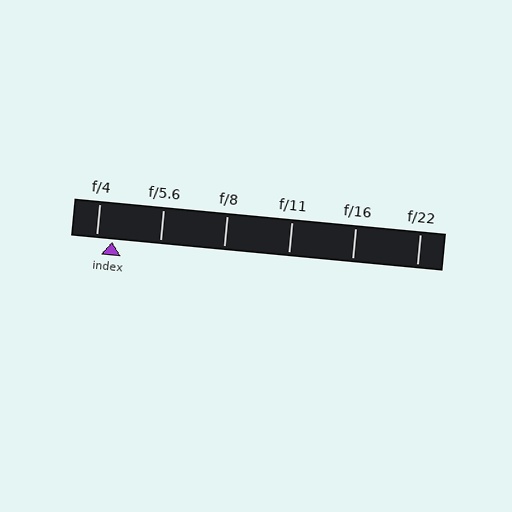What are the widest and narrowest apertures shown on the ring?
The widest aperture shown is f/4 and the narrowest is f/22.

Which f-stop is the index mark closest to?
The index mark is closest to f/4.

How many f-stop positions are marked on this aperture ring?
There are 6 f-stop positions marked.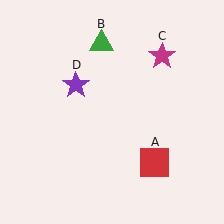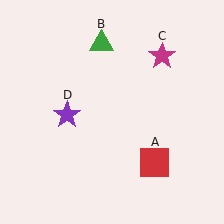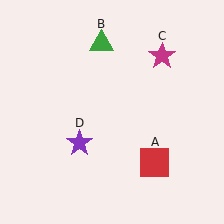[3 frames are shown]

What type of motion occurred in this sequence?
The purple star (object D) rotated counterclockwise around the center of the scene.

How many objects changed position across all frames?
1 object changed position: purple star (object D).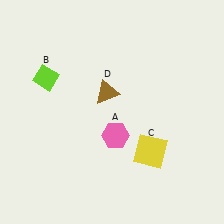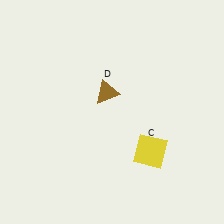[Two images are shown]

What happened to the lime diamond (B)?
The lime diamond (B) was removed in Image 2. It was in the top-left area of Image 1.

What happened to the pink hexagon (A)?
The pink hexagon (A) was removed in Image 2. It was in the bottom-right area of Image 1.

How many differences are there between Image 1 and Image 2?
There are 2 differences between the two images.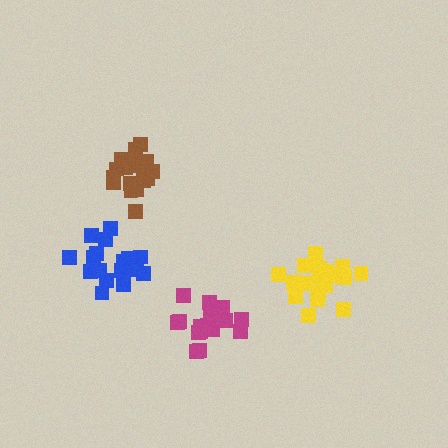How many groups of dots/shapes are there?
There are 4 groups.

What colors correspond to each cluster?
The clusters are colored: magenta, yellow, brown, blue.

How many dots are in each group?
Group 1: 18 dots, Group 2: 19 dots, Group 3: 18 dots, Group 4: 17 dots (72 total).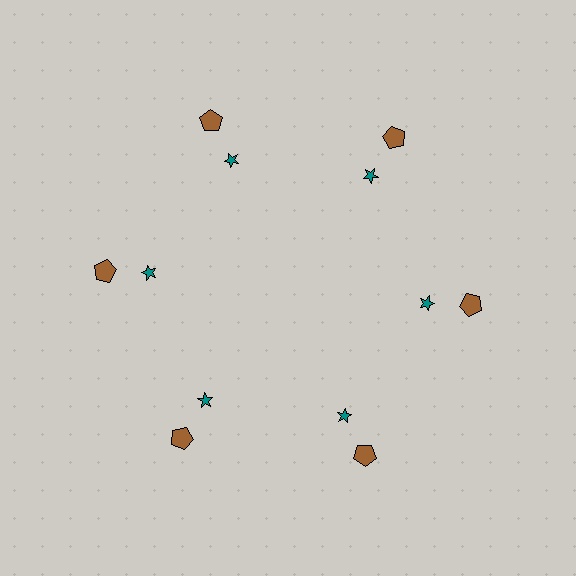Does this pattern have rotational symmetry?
Yes, this pattern has 6-fold rotational symmetry. It looks the same after rotating 60 degrees around the center.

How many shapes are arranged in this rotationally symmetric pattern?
There are 12 shapes, arranged in 6 groups of 2.